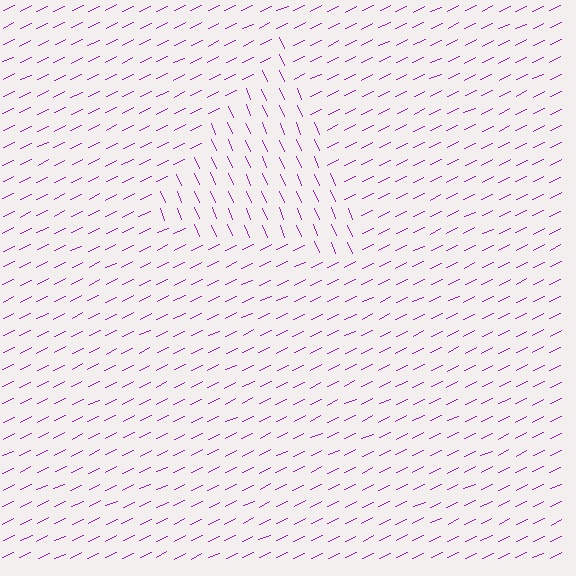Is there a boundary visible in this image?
Yes, there is a texture boundary formed by a change in line orientation.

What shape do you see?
I see a triangle.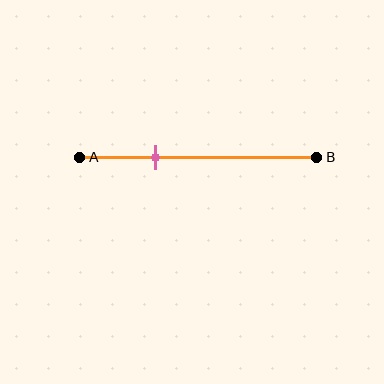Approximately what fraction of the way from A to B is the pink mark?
The pink mark is approximately 30% of the way from A to B.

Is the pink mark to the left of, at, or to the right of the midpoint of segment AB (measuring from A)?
The pink mark is to the left of the midpoint of segment AB.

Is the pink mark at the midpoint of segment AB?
No, the mark is at about 30% from A, not at the 50% midpoint.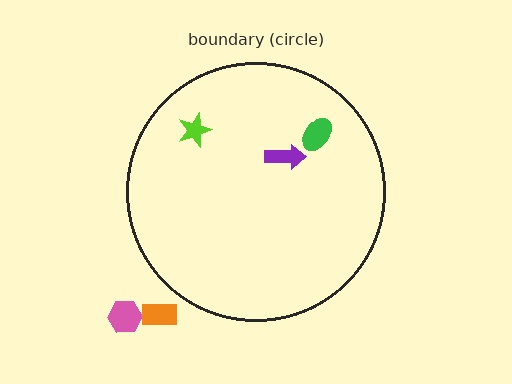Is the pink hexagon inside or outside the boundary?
Outside.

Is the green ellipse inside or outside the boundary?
Inside.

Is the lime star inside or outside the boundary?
Inside.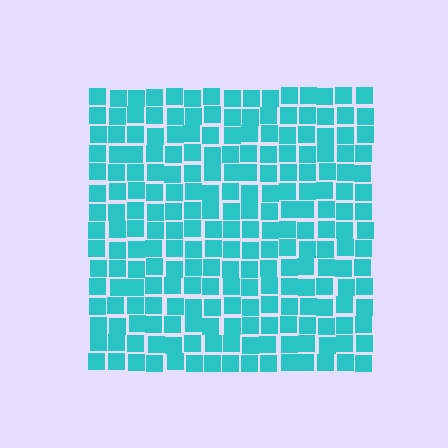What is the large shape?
The large shape is a square.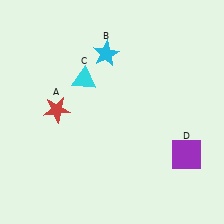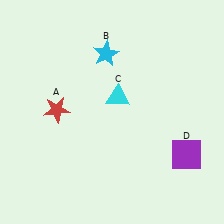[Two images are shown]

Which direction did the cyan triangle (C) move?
The cyan triangle (C) moved right.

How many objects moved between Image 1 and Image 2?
1 object moved between the two images.